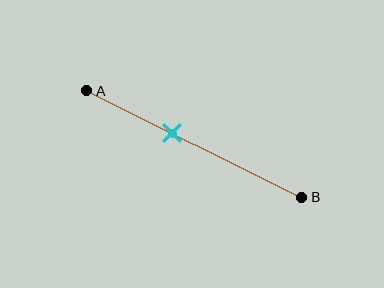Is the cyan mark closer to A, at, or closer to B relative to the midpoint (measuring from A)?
The cyan mark is closer to point A than the midpoint of segment AB.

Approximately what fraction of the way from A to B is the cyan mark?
The cyan mark is approximately 40% of the way from A to B.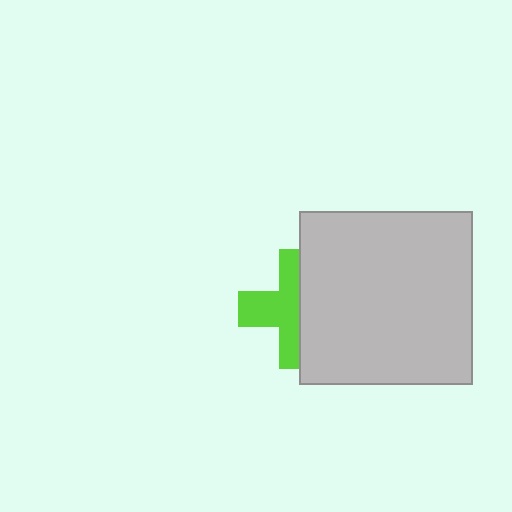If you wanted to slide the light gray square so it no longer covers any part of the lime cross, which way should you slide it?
Slide it right — that is the most direct way to separate the two shapes.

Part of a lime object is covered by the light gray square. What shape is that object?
It is a cross.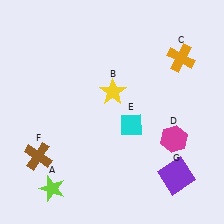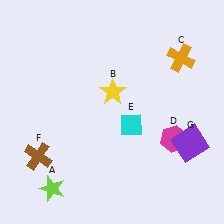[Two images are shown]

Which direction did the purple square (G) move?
The purple square (G) moved up.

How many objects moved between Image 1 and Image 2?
1 object moved between the two images.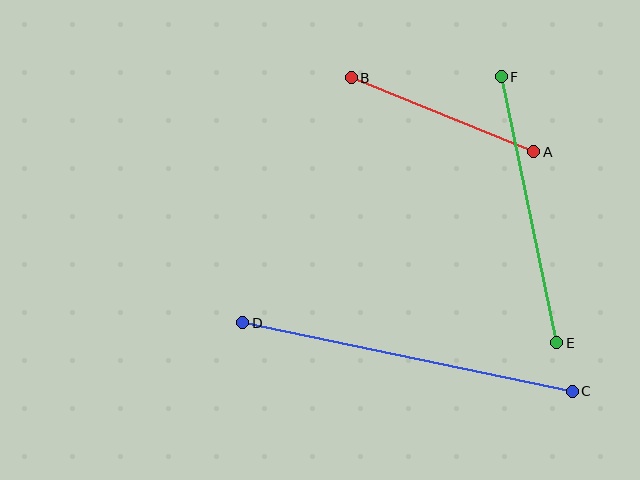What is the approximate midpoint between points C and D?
The midpoint is at approximately (407, 357) pixels.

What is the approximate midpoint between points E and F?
The midpoint is at approximately (529, 210) pixels.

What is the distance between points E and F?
The distance is approximately 272 pixels.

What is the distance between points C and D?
The distance is approximately 336 pixels.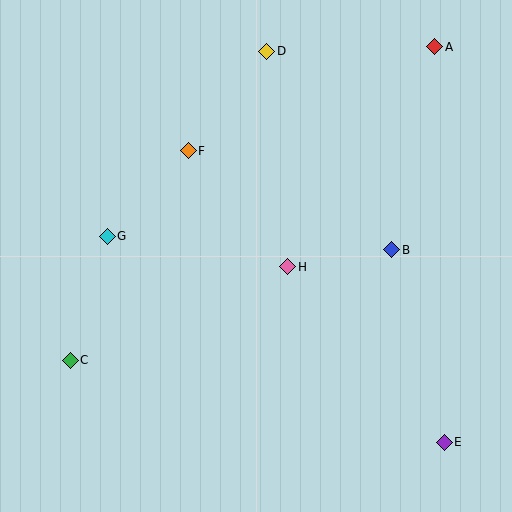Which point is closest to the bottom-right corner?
Point E is closest to the bottom-right corner.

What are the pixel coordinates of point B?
Point B is at (392, 250).